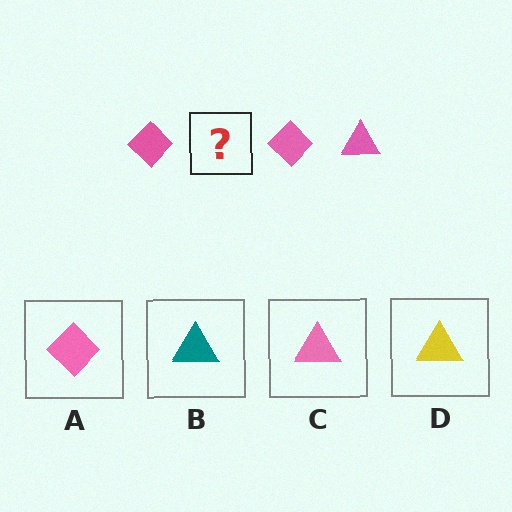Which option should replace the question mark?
Option C.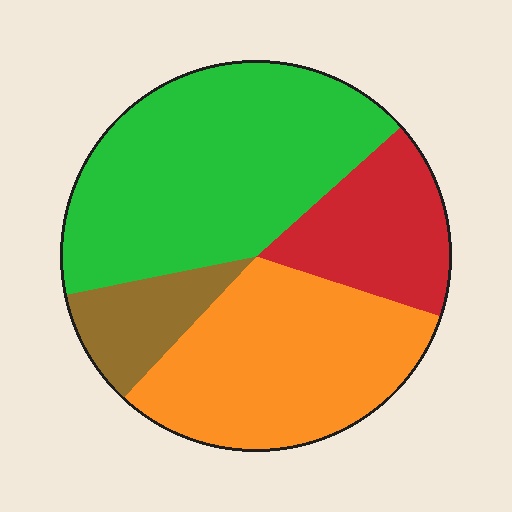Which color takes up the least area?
Brown, at roughly 10%.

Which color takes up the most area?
Green, at roughly 40%.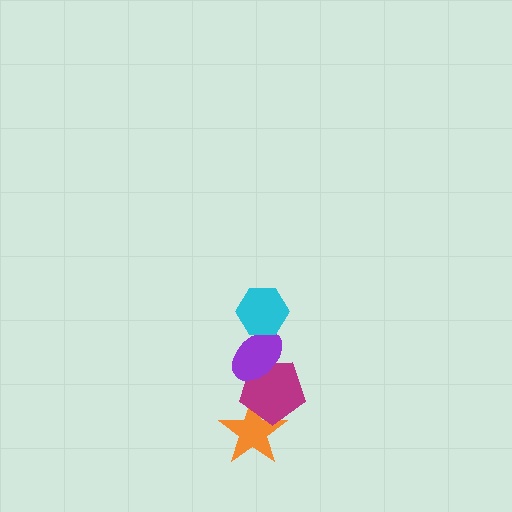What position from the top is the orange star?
The orange star is 4th from the top.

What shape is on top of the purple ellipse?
The cyan hexagon is on top of the purple ellipse.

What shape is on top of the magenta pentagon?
The purple ellipse is on top of the magenta pentagon.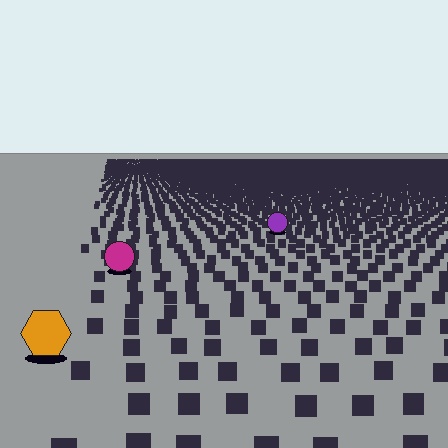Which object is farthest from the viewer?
The purple circle is farthest from the viewer. It appears smaller and the ground texture around it is denser.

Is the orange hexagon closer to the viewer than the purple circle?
Yes. The orange hexagon is closer — you can tell from the texture gradient: the ground texture is coarser near it.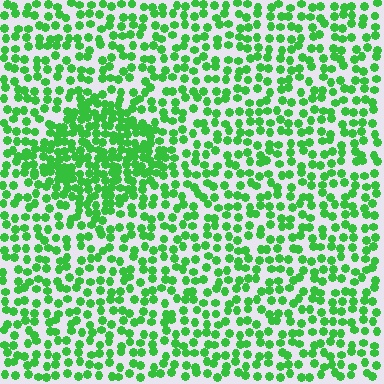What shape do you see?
I see a diamond.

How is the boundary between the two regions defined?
The boundary is defined by a change in element density (approximately 1.9x ratio). All elements are the same color, size, and shape.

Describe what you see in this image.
The image contains small green elements arranged at two different densities. A diamond-shaped region is visible where the elements are more densely packed than the surrounding area.